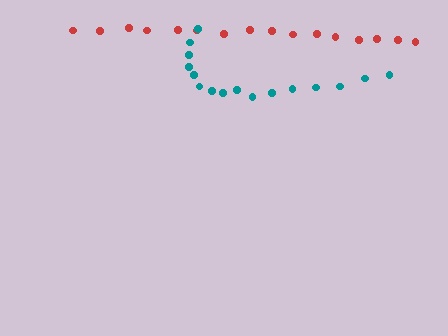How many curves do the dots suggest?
There are 2 distinct paths.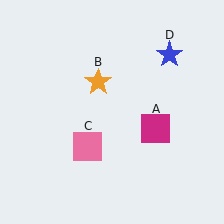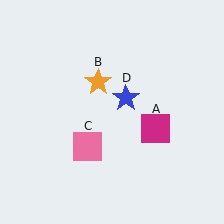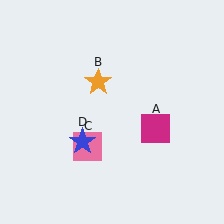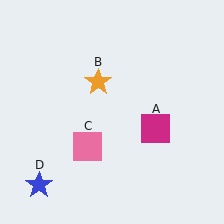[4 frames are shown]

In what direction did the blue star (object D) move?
The blue star (object D) moved down and to the left.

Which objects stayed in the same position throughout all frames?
Magenta square (object A) and orange star (object B) and pink square (object C) remained stationary.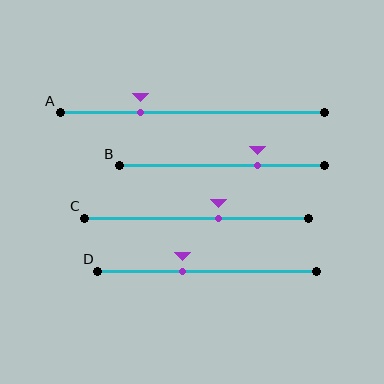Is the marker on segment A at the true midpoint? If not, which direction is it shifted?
No, the marker on segment A is shifted to the left by about 20% of the segment length.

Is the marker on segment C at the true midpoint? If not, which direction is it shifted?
No, the marker on segment C is shifted to the right by about 10% of the segment length.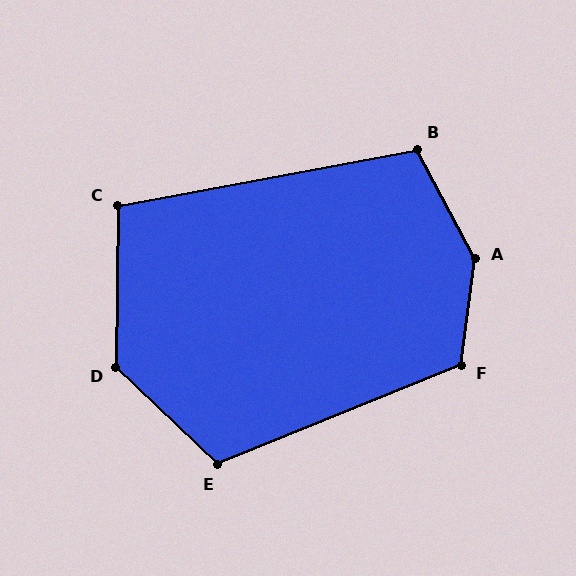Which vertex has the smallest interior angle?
C, at approximately 101 degrees.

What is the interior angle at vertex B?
Approximately 107 degrees (obtuse).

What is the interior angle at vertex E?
Approximately 114 degrees (obtuse).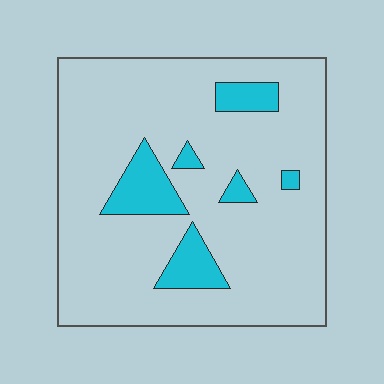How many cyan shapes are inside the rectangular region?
6.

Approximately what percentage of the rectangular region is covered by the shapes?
Approximately 15%.